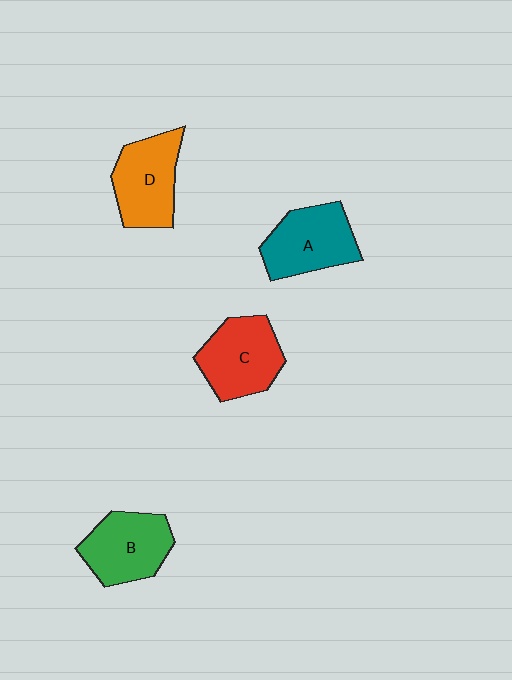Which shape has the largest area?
Shape C (red).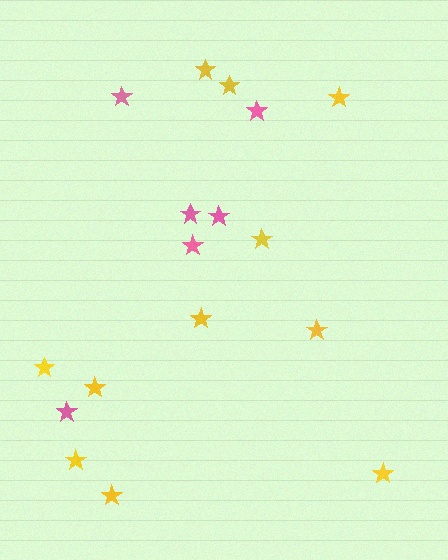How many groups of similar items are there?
There are 2 groups: one group of yellow stars (11) and one group of pink stars (6).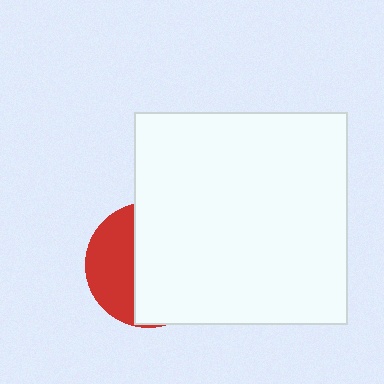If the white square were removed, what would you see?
You would see the complete red circle.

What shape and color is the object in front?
The object in front is a white square.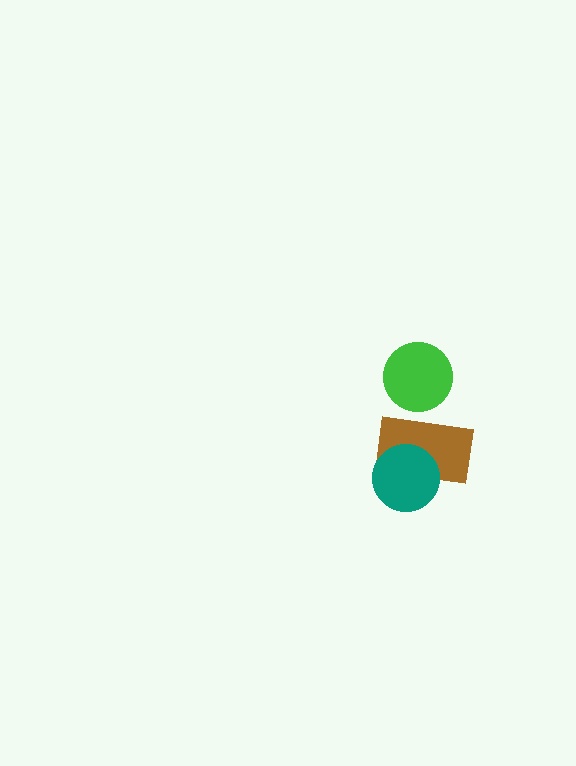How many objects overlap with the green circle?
0 objects overlap with the green circle.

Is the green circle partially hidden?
No, no other shape covers it.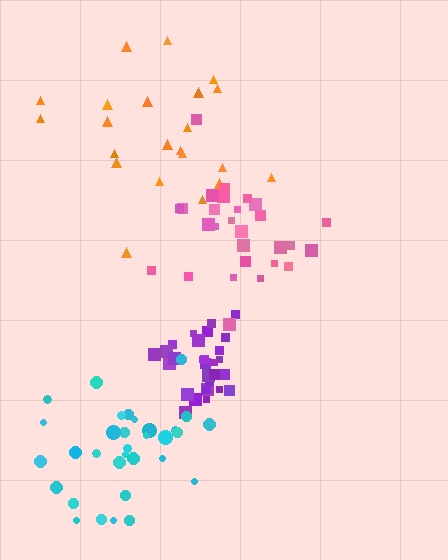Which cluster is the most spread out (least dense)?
Orange.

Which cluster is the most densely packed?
Purple.